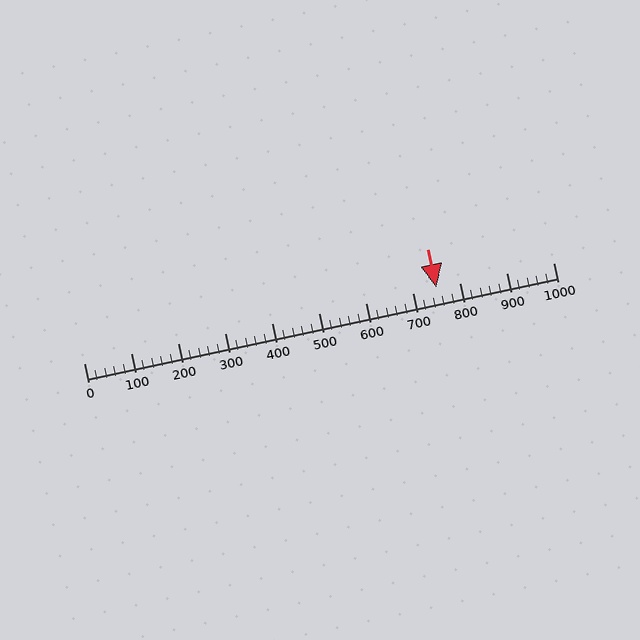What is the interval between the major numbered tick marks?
The major tick marks are spaced 100 units apart.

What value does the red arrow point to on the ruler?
The red arrow points to approximately 752.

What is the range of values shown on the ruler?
The ruler shows values from 0 to 1000.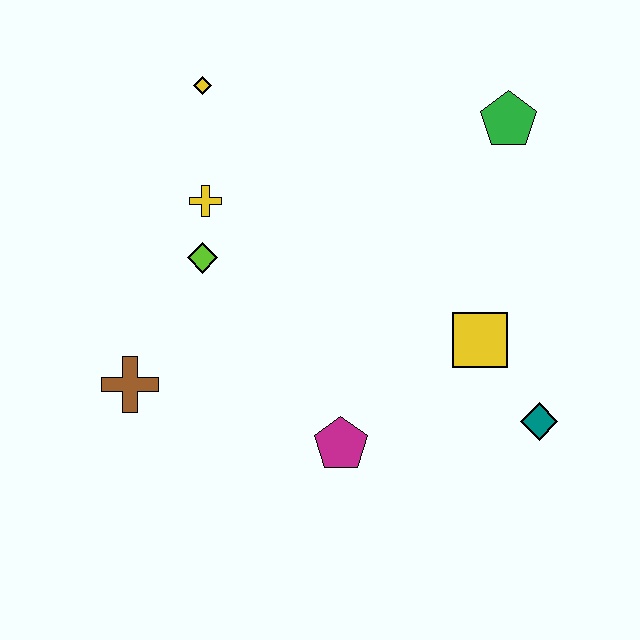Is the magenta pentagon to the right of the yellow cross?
Yes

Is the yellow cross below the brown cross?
No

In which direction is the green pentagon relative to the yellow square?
The green pentagon is above the yellow square.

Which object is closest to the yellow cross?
The lime diamond is closest to the yellow cross.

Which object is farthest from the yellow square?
The yellow diamond is farthest from the yellow square.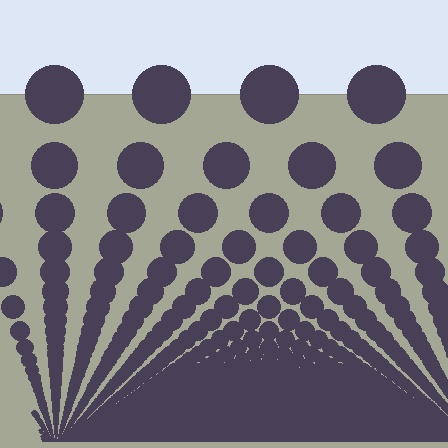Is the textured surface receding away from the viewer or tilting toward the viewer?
The surface appears to tilt toward the viewer. Texture elements get larger and sparser toward the top.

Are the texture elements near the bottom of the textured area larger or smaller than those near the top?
Smaller. The gradient is inverted — elements near the bottom are smaller and denser.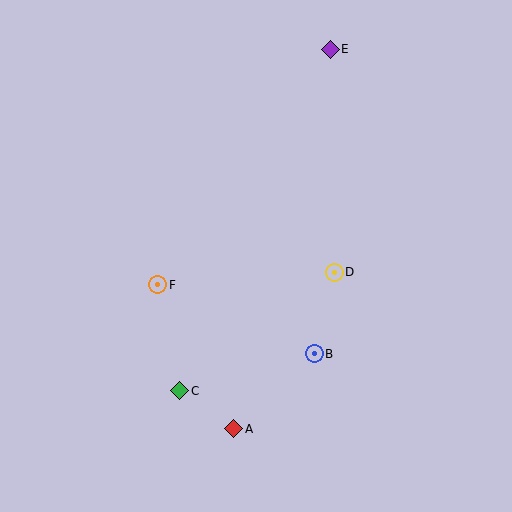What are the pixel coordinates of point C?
Point C is at (180, 391).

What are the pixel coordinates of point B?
Point B is at (314, 354).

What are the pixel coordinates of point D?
Point D is at (334, 272).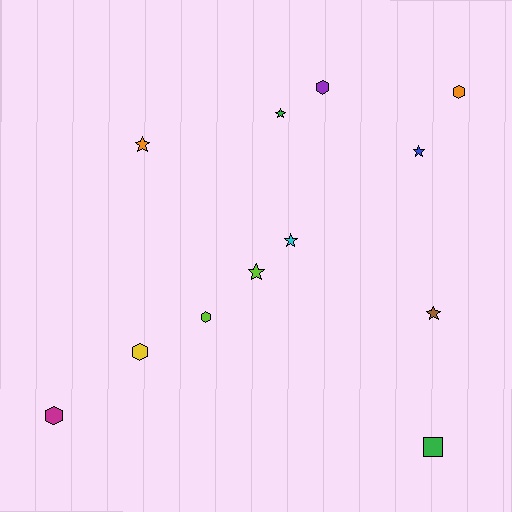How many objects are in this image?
There are 12 objects.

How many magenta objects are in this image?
There is 1 magenta object.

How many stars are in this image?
There are 6 stars.